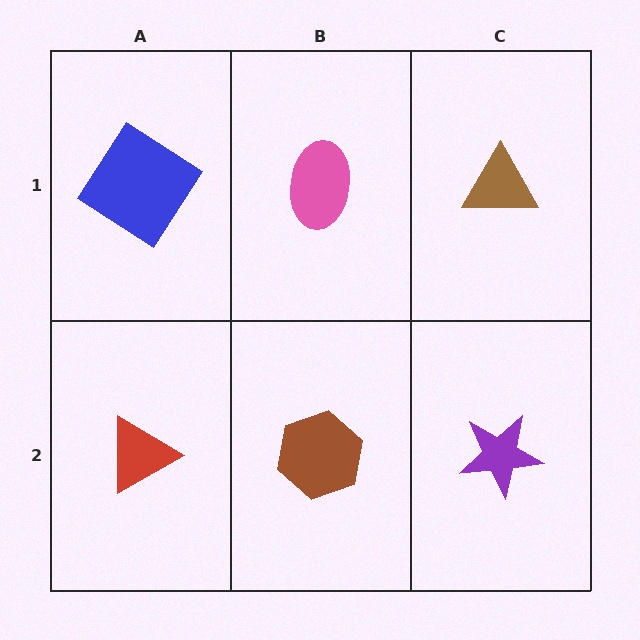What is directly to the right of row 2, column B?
A purple star.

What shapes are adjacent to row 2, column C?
A brown triangle (row 1, column C), a brown hexagon (row 2, column B).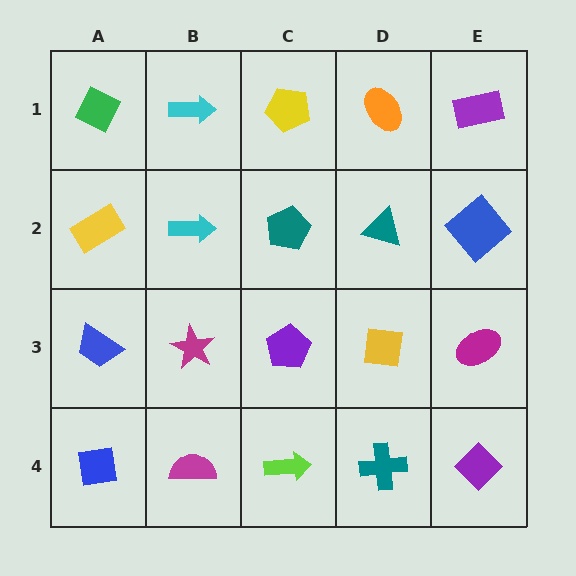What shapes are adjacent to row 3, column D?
A teal triangle (row 2, column D), a teal cross (row 4, column D), a purple pentagon (row 3, column C), a magenta ellipse (row 3, column E).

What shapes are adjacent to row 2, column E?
A purple rectangle (row 1, column E), a magenta ellipse (row 3, column E), a teal triangle (row 2, column D).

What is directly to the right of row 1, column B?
A yellow pentagon.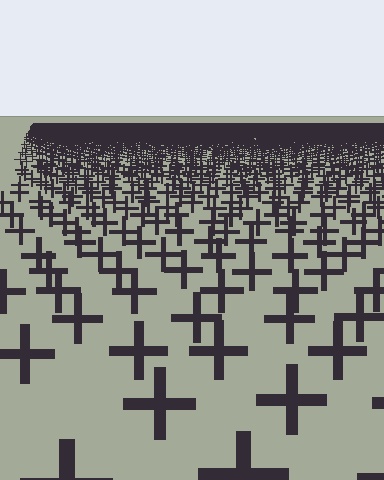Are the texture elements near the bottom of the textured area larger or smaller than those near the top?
Larger. Near the bottom, elements are closer to the viewer and appear at a bigger on-screen size.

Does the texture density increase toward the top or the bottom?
Density increases toward the top.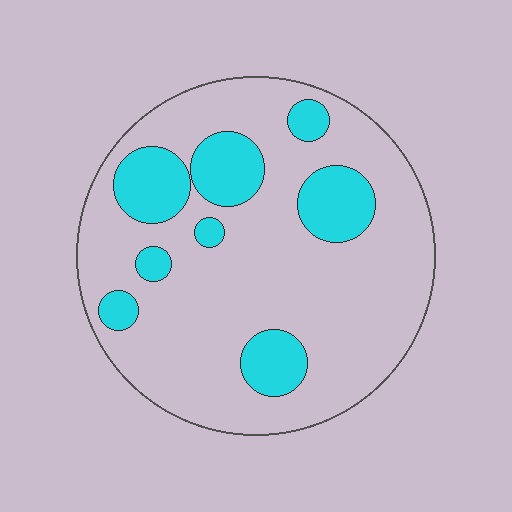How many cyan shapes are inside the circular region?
8.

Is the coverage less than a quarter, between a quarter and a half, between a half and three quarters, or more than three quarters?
Less than a quarter.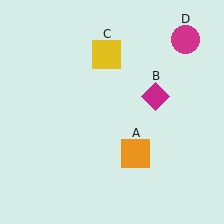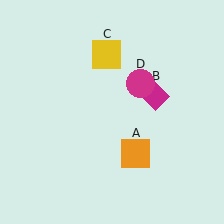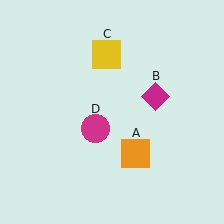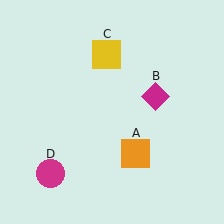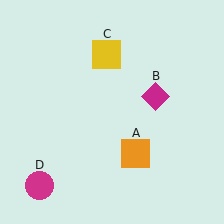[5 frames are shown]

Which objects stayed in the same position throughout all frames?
Orange square (object A) and magenta diamond (object B) and yellow square (object C) remained stationary.